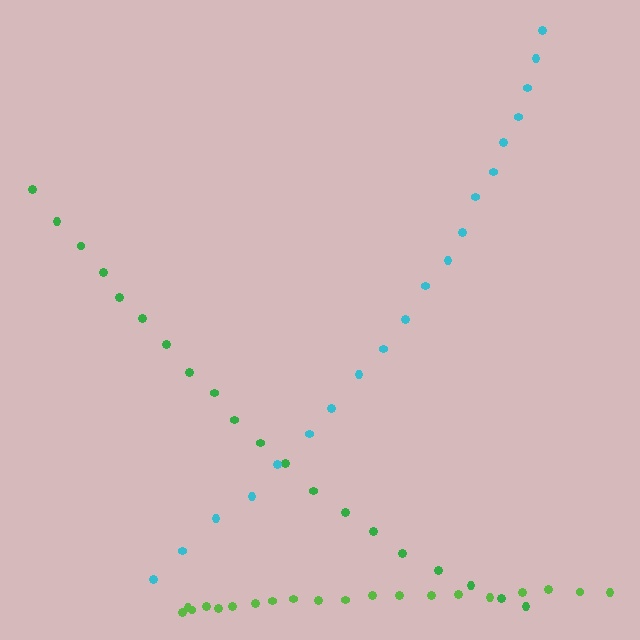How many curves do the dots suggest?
There are 3 distinct paths.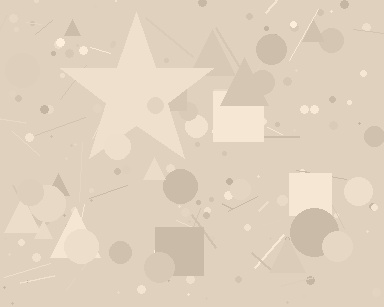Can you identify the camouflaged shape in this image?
The camouflaged shape is a star.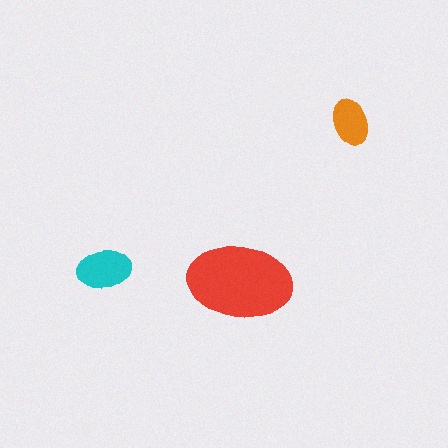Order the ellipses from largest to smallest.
the red one, the cyan one, the orange one.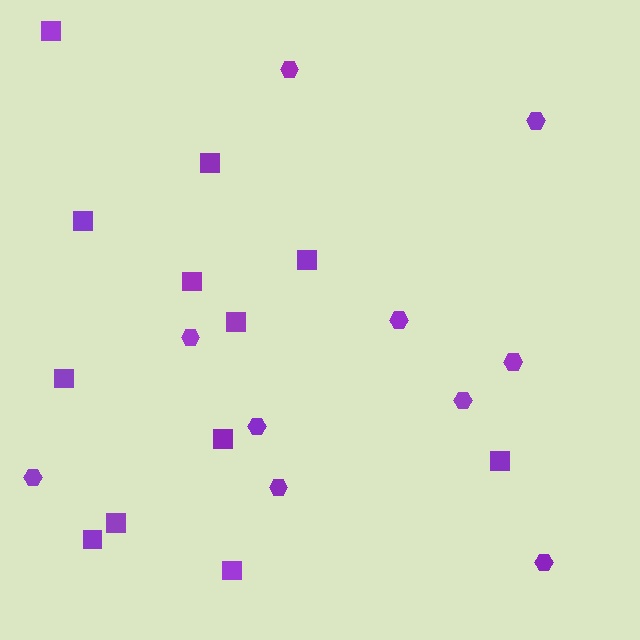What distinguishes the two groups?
There are 2 groups: one group of squares (12) and one group of hexagons (10).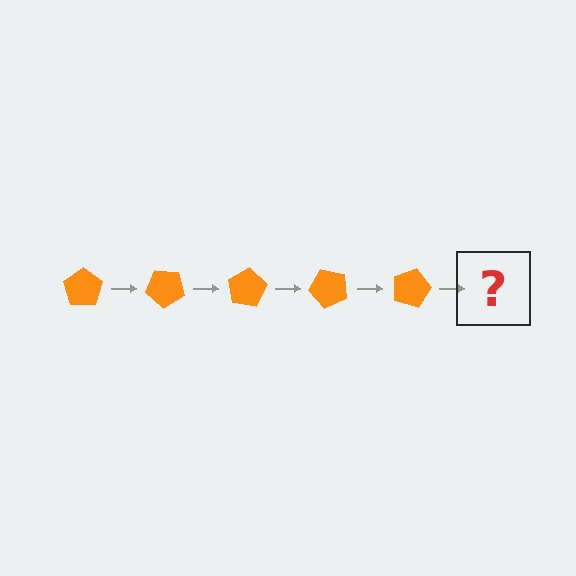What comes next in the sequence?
The next element should be an orange pentagon rotated 200 degrees.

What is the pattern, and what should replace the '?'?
The pattern is that the pentagon rotates 40 degrees each step. The '?' should be an orange pentagon rotated 200 degrees.